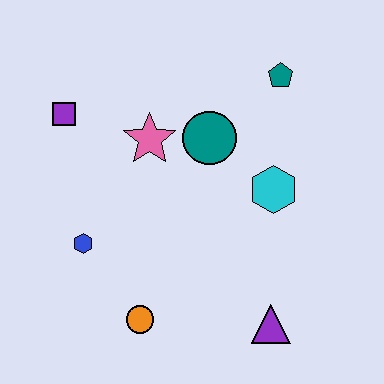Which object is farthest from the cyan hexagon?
The purple square is farthest from the cyan hexagon.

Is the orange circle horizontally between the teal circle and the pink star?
No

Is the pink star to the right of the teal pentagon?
No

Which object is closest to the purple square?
The pink star is closest to the purple square.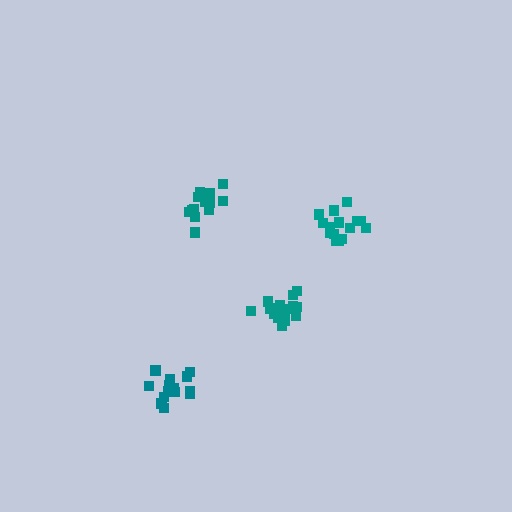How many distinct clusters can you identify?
There are 4 distinct clusters.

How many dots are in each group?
Group 1: 13 dots, Group 2: 17 dots, Group 3: 15 dots, Group 4: 16 dots (61 total).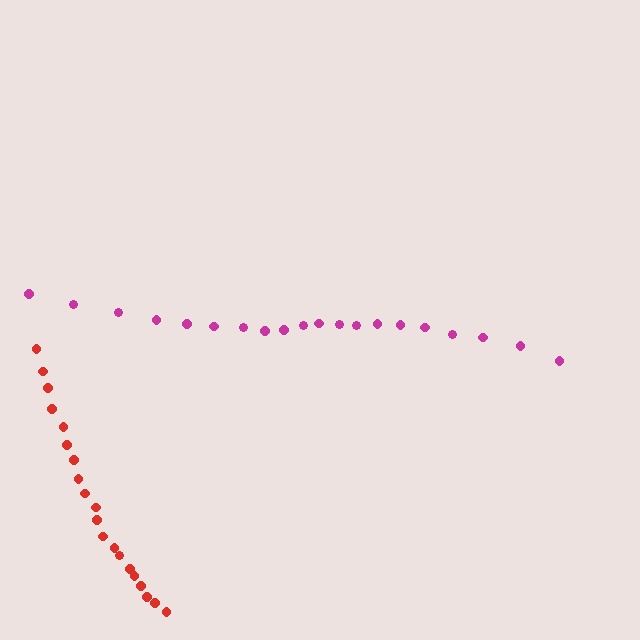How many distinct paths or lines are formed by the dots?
There are 2 distinct paths.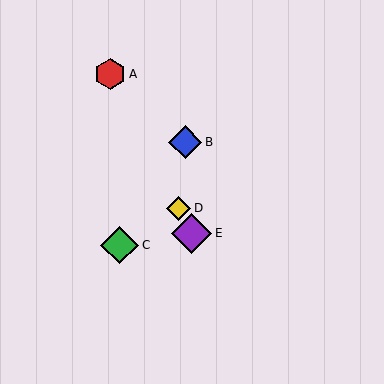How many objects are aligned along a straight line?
3 objects (A, D, E) are aligned along a straight line.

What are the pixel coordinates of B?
Object B is at (185, 142).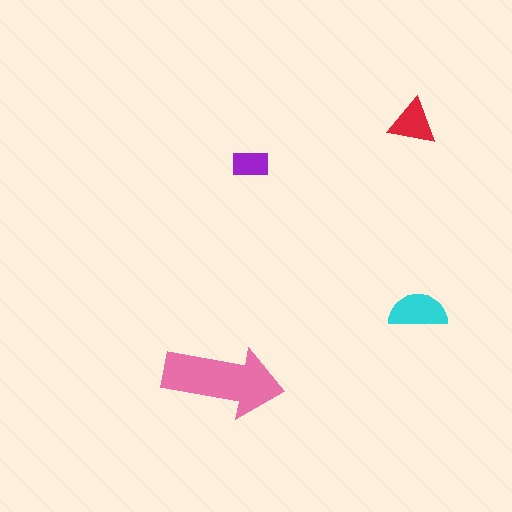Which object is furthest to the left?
The pink arrow is leftmost.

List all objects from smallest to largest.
The purple rectangle, the red triangle, the cyan semicircle, the pink arrow.